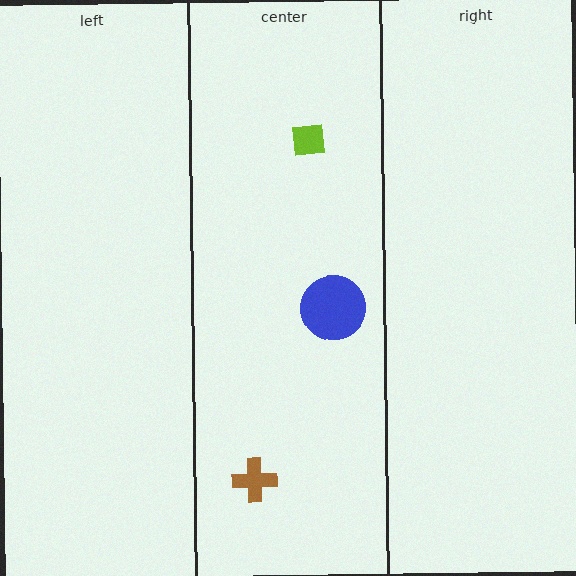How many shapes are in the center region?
3.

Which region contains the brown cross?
The center region.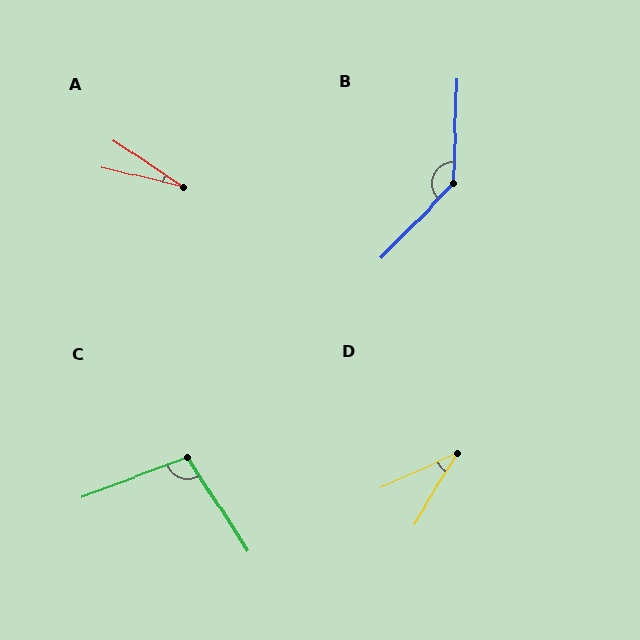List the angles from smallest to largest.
A (20°), D (34°), C (102°), B (137°).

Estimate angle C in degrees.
Approximately 102 degrees.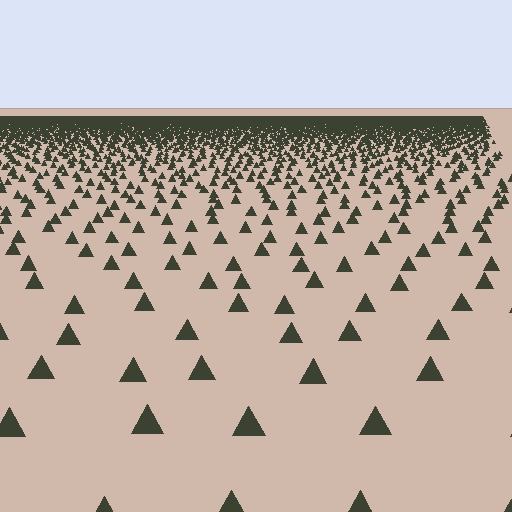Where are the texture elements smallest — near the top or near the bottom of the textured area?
Near the top.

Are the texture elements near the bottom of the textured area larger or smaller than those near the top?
Larger. Near the bottom, elements are closer to the viewer and appear at a bigger on-screen size.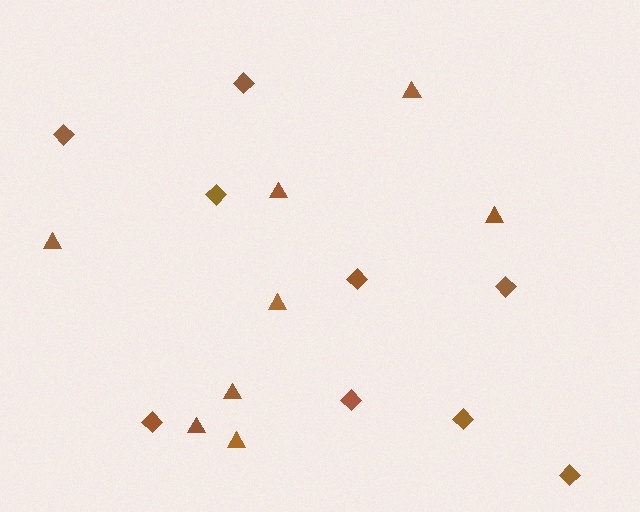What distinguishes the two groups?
There are 2 groups: one group of diamonds (9) and one group of triangles (8).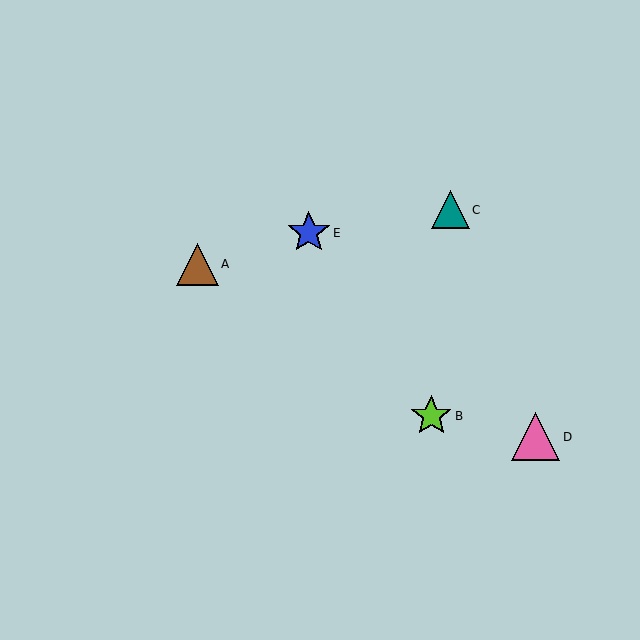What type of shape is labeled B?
Shape B is a lime star.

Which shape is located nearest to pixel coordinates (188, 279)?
The brown triangle (labeled A) at (197, 264) is nearest to that location.